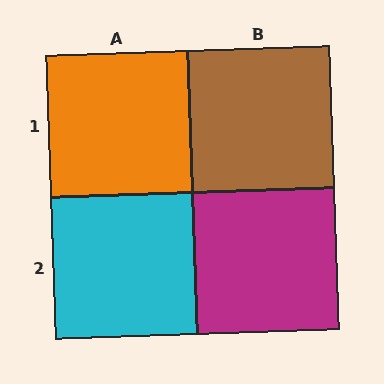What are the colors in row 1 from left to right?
Orange, brown.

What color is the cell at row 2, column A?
Cyan.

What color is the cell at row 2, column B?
Magenta.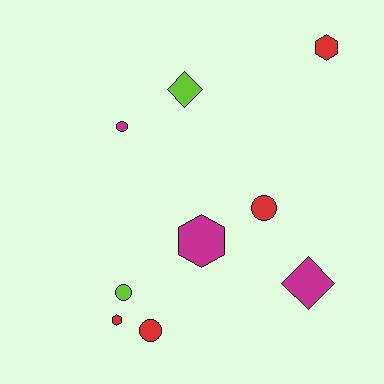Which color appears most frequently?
Red, with 4 objects.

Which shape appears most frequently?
Circle, with 4 objects.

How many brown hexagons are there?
There are no brown hexagons.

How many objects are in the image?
There are 9 objects.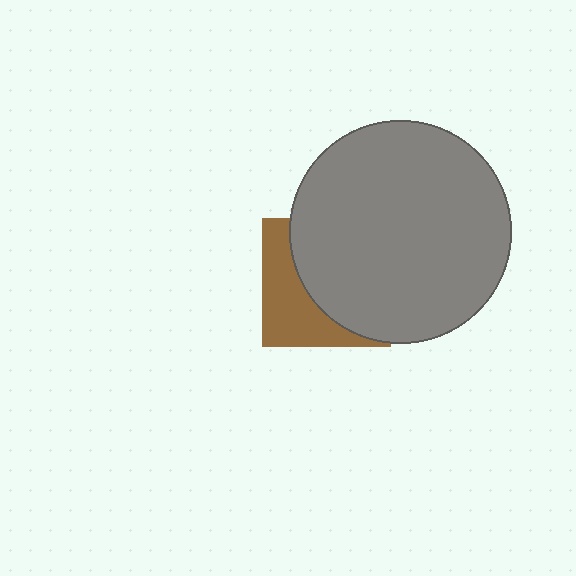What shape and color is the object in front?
The object in front is a gray circle.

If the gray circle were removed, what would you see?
You would see the complete brown square.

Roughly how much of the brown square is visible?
A small part of it is visible (roughly 39%).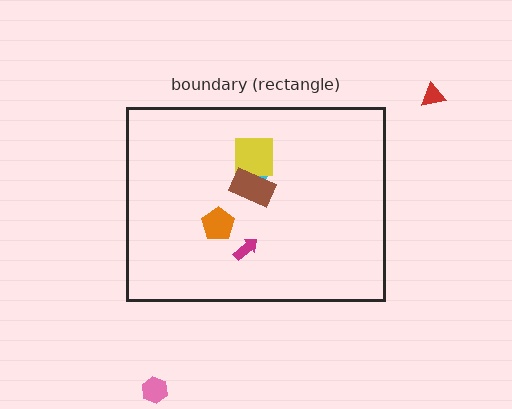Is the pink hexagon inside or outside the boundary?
Outside.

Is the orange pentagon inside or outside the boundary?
Inside.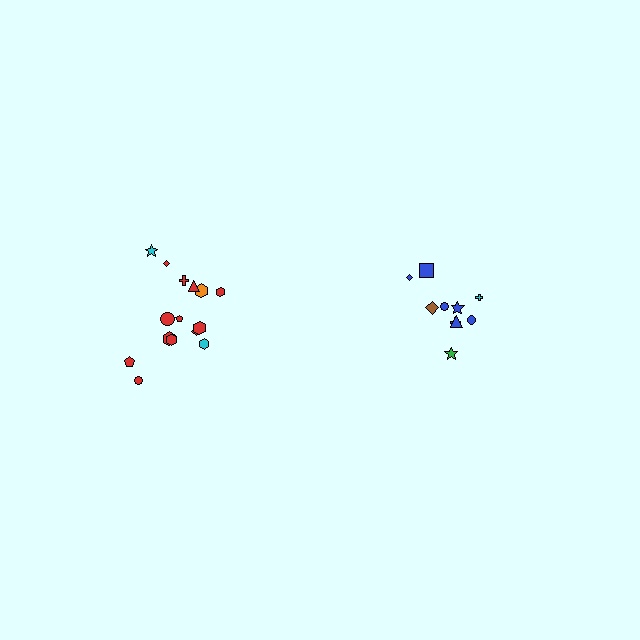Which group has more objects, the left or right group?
The left group.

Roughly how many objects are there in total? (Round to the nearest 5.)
Roughly 25 objects in total.